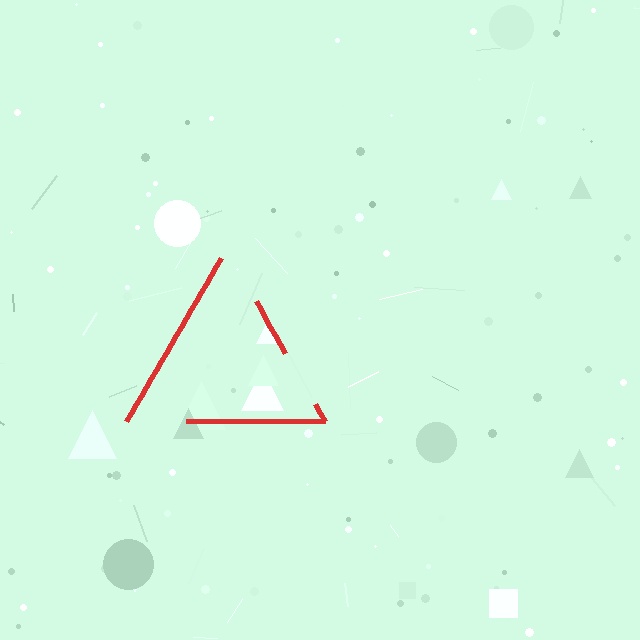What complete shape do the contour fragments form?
The contour fragments form a triangle.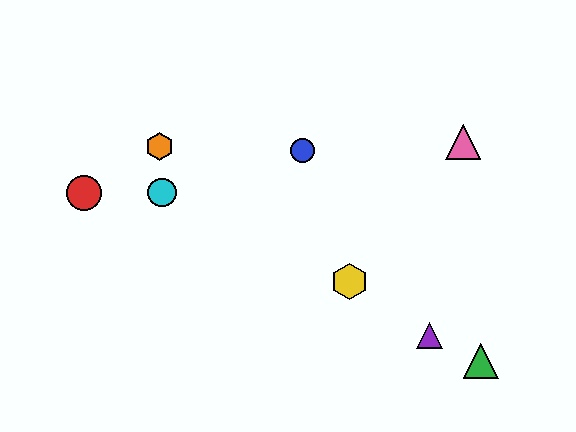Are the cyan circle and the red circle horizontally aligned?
Yes, both are at y≈193.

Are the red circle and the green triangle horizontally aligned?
No, the red circle is at y≈193 and the green triangle is at y≈361.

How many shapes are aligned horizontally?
2 shapes (the red circle, the cyan circle) are aligned horizontally.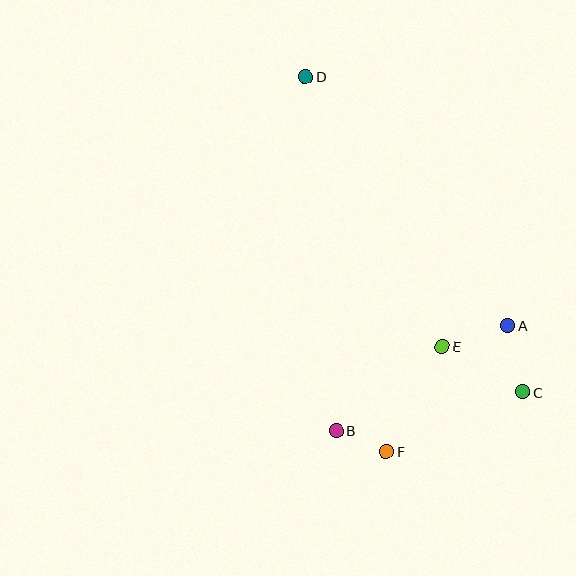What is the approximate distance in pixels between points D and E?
The distance between D and E is approximately 303 pixels.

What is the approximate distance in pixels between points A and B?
The distance between A and B is approximately 201 pixels.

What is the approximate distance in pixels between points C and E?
The distance between C and E is approximately 93 pixels.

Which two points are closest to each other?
Points B and F are closest to each other.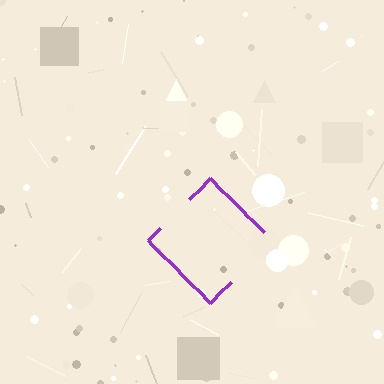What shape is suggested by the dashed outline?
The dashed outline suggests a diamond.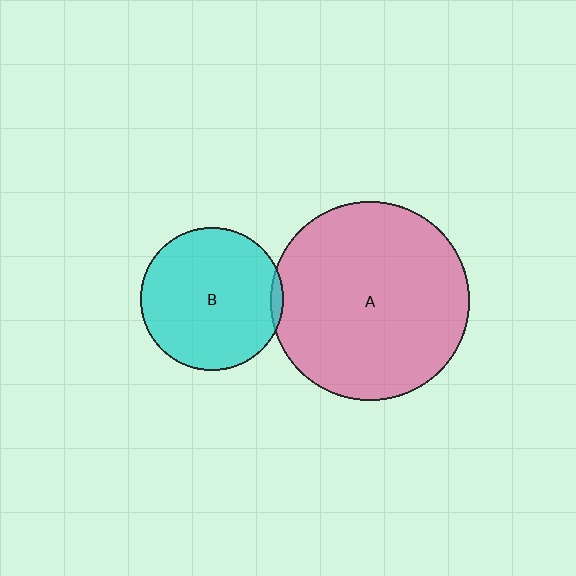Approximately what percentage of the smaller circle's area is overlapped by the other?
Approximately 5%.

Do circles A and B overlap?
Yes.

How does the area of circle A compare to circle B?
Approximately 1.9 times.